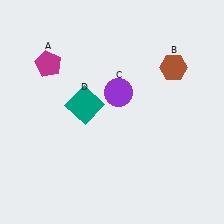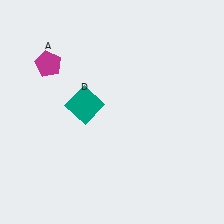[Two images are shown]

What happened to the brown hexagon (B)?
The brown hexagon (B) was removed in Image 2. It was in the top-right area of Image 1.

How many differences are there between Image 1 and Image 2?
There are 2 differences between the two images.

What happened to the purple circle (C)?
The purple circle (C) was removed in Image 2. It was in the top-right area of Image 1.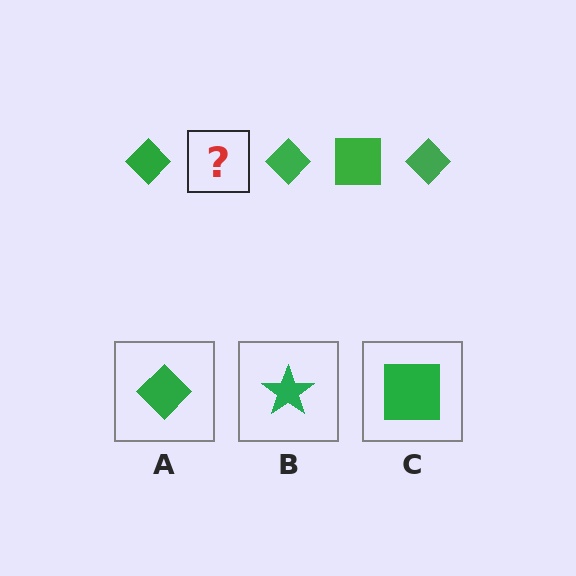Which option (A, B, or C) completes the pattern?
C.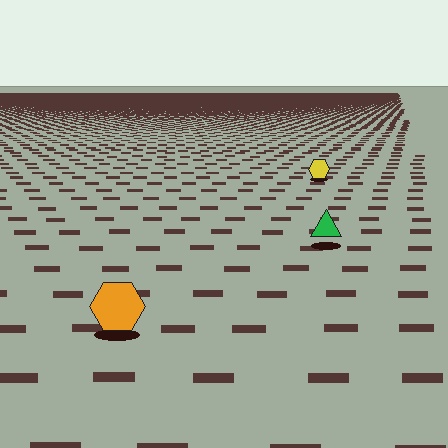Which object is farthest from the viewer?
The yellow hexagon is farthest from the viewer. It appears smaller and the ground texture around it is denser.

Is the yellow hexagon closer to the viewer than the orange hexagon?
No. The orange hexagon is closer — you can tell from the texture gradient: the ground texture is coarser near it.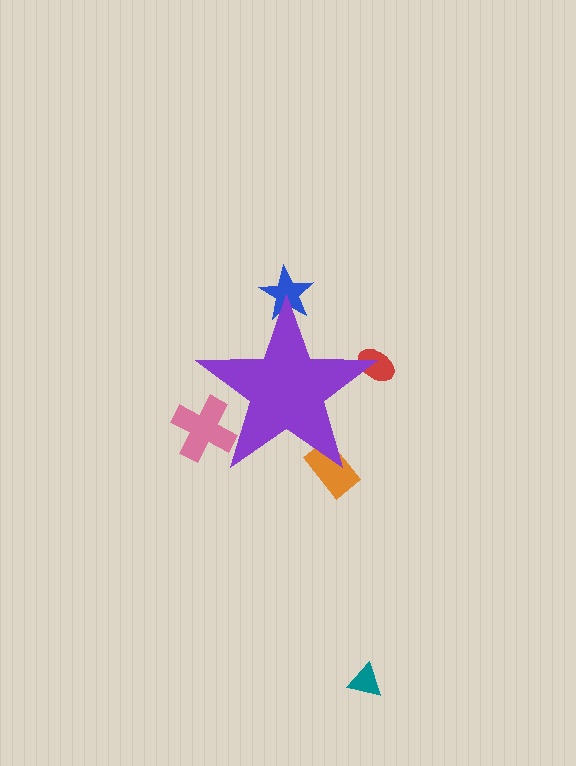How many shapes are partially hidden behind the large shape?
4 shapes are partially hidden.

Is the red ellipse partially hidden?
Yes, the red ellipse is partially hidden behind the purple star.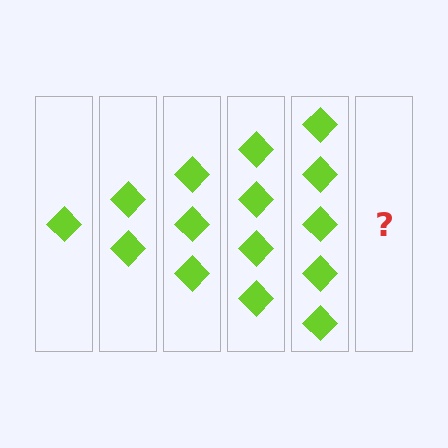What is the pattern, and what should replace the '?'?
The pattern is that each step adds one more diamond. The '?' should be 6 diamonds.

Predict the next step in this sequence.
The next step is 6 diamonds.